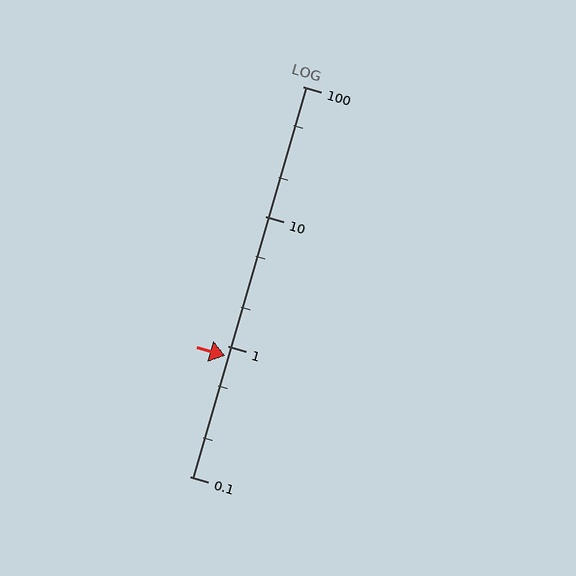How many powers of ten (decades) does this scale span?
The scale spans 3 decades, from 0.1 to 100.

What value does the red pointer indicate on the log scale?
The pointer indicates approximately 0.84.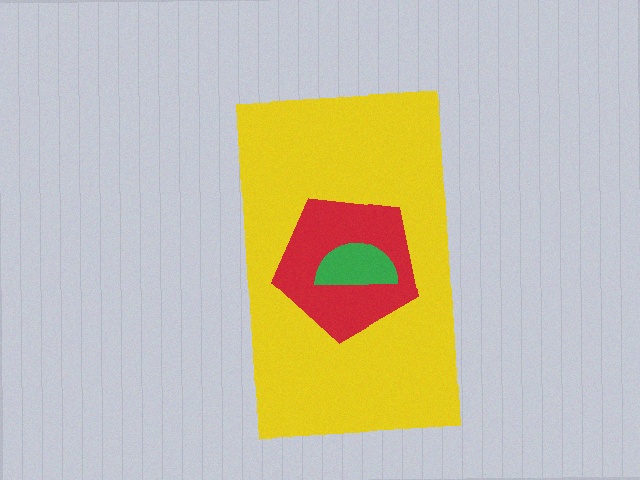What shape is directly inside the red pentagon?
The green semicircle.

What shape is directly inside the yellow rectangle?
The red pentagon.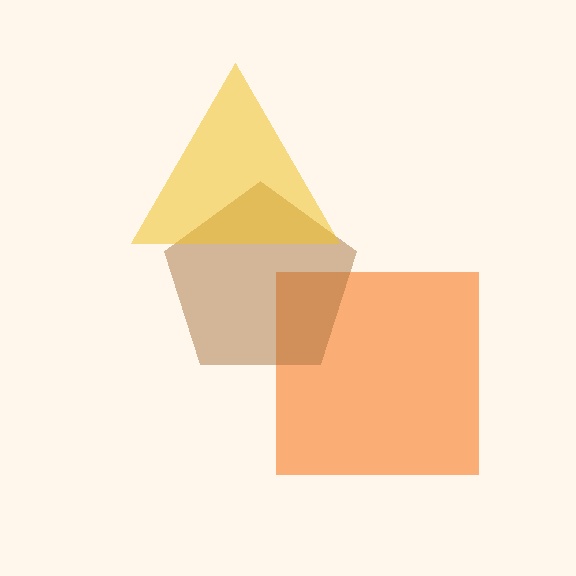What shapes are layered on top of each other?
The layered shapes are: an orange square, a brown pentagon, a yellow triangle.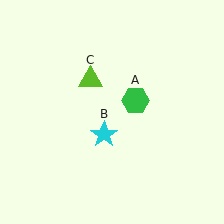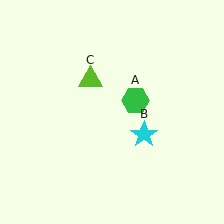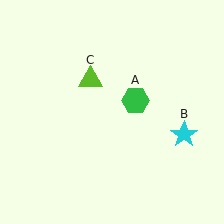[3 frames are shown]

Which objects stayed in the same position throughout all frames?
Green hexagon (object A) and lime triangle (object C) remained stationary.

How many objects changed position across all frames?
1 object changed position: cyan star (object B).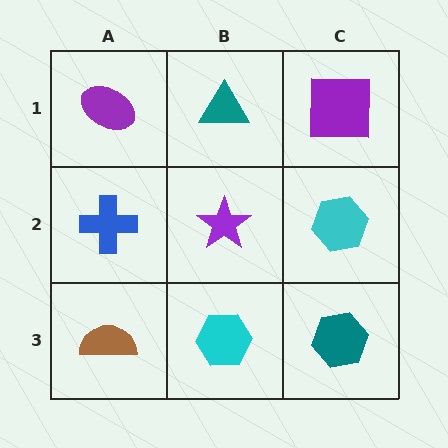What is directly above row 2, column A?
A purple ellipse.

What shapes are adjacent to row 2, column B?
A teal triangle (row 1, column B), a cyan hexagon (row 3, column B), a blue cross (row 2, column A), a cyan hexagon (row 2, column C).